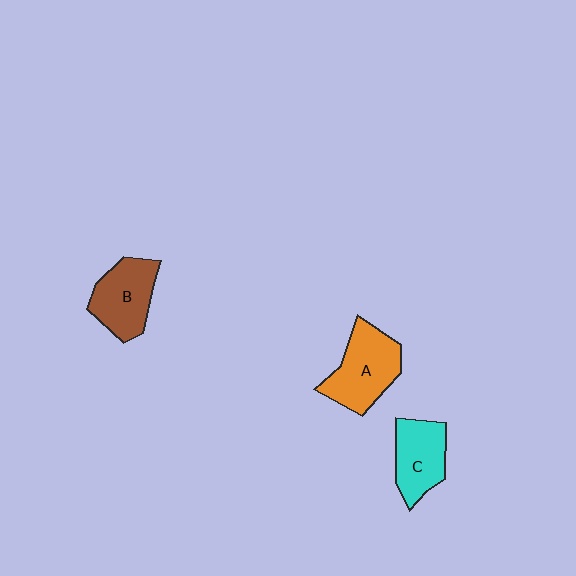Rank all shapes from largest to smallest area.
From largest to smallest: A (orange), B (brown), C (cyan).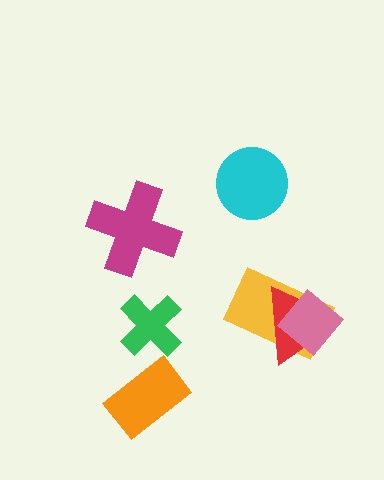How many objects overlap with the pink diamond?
2 objects overlap with the pink diamond.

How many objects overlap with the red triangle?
2 objects overlap with the red triangle.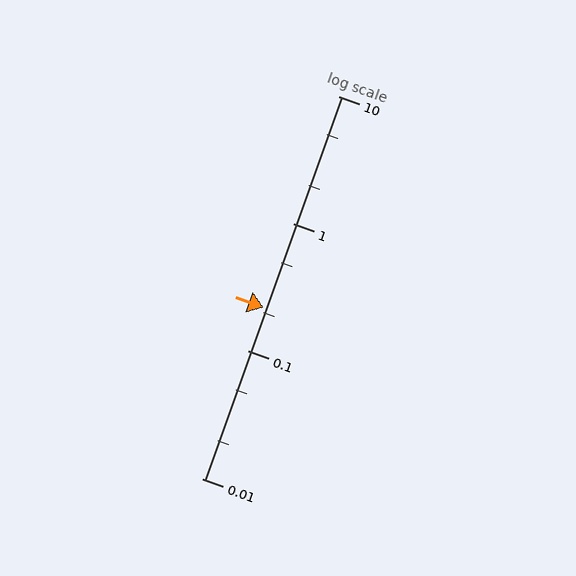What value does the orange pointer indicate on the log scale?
The pointer indicates approximately 0.22.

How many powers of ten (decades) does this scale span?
The scale spans 3 decades, from 0.01 to 10.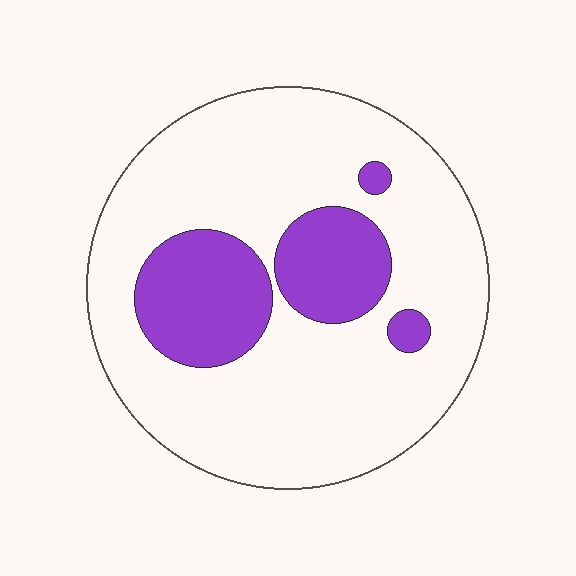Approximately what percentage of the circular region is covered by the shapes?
Approximately 20%.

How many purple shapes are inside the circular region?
4.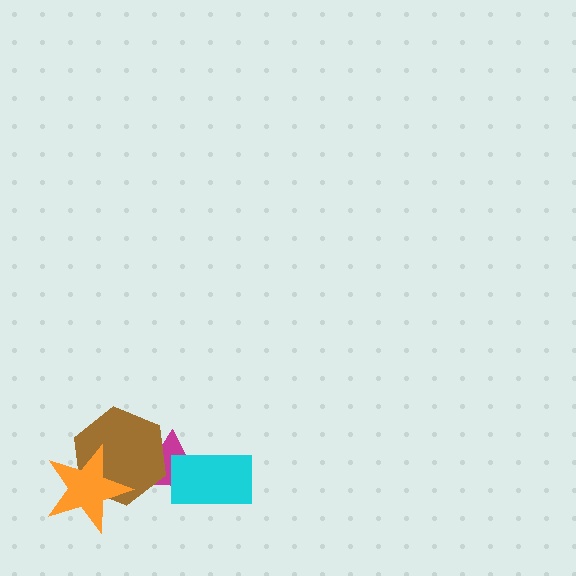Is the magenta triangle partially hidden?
Yes, it is partially covered by another shape.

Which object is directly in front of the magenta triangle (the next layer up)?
The cyan rectangle is directly in front of the magenta triangle.